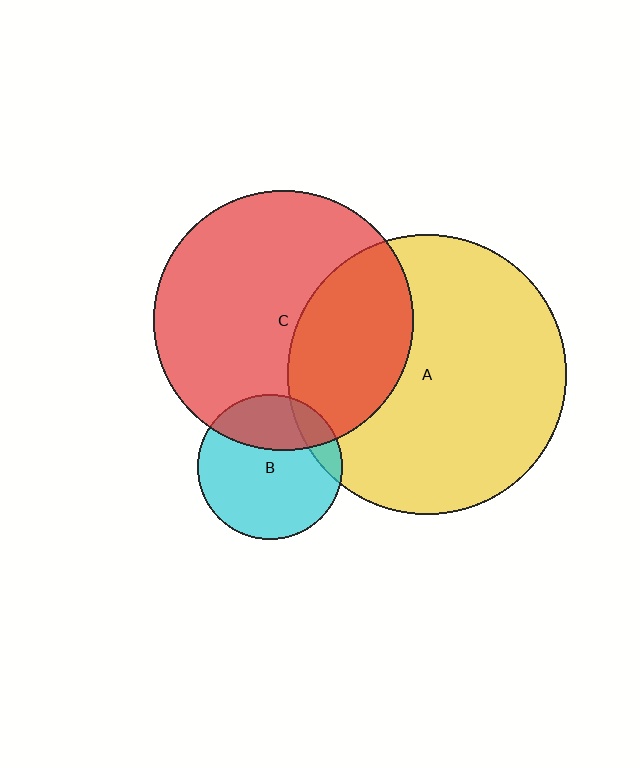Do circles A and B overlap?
Yes.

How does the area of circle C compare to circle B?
Approximately 3.2 times.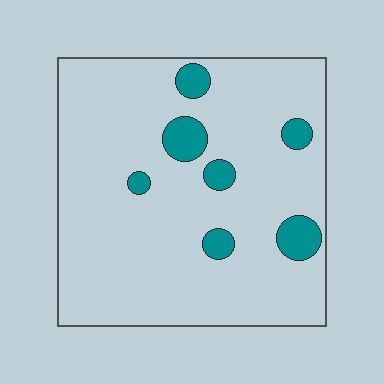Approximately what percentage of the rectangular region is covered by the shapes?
Approximately 10%.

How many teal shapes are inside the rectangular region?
7.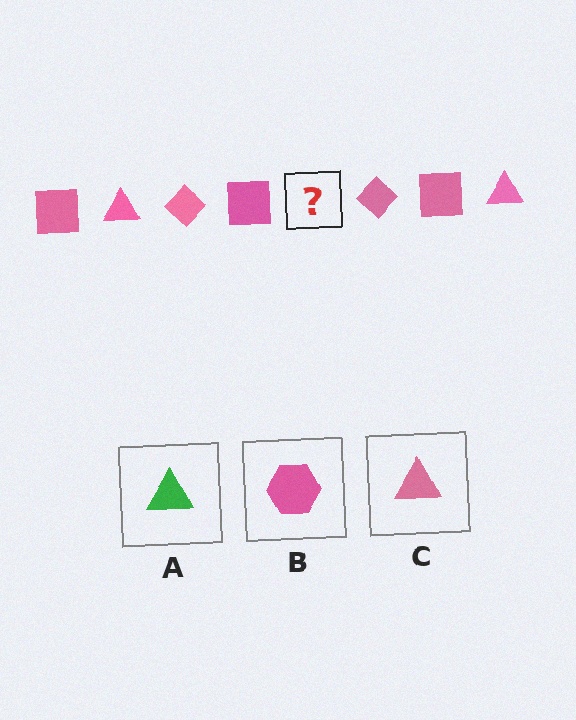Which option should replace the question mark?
Option C.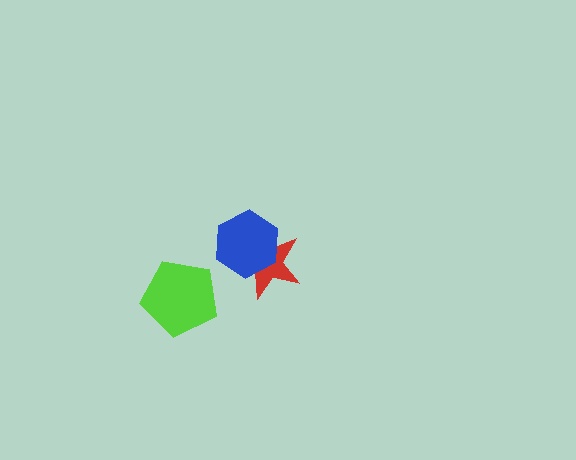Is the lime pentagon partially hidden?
No, no other shape covers it.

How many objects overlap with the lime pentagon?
0 objects overlap with the lime pentagon.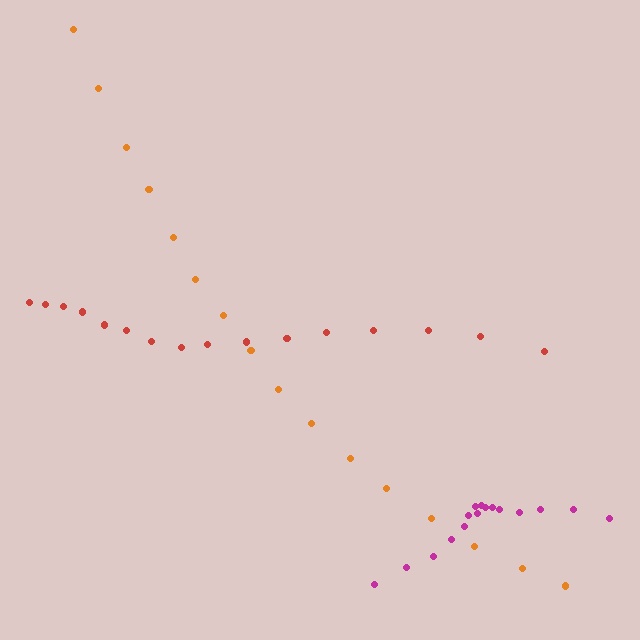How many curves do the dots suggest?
There are 3 distinct paths.